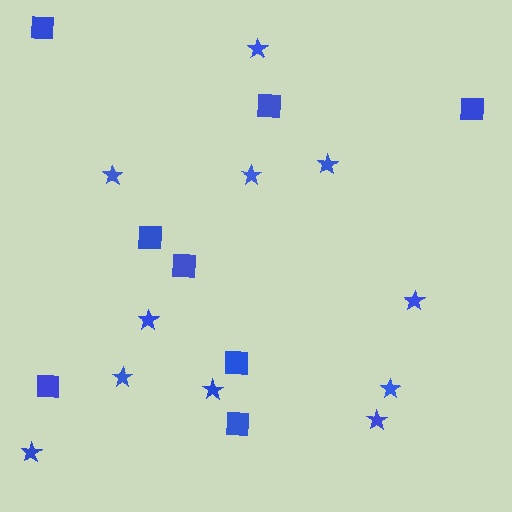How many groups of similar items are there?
There are 2 groups: one group of squares (8) and one group of stars (11).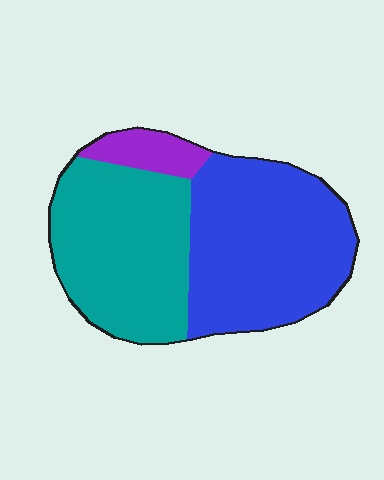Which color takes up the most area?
Blue, at roughly 50%.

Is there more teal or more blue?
Blue.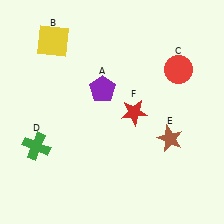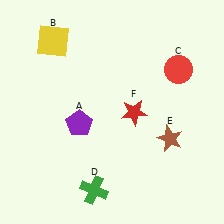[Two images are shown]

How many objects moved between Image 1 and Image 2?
2 objects moved between the two images.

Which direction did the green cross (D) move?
The green cross (D) moved right.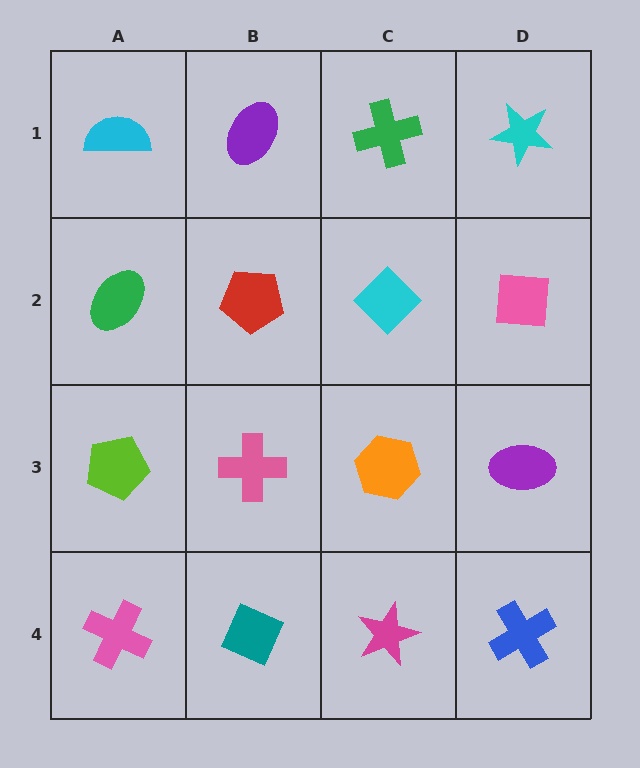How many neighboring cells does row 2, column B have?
4.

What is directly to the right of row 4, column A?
A teal diamond.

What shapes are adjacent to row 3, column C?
A cyan diamond (row 2, column C), a magenta star (row 4, column C), a pink cross (row 3, column B), a purple ellipse (row 3, column D).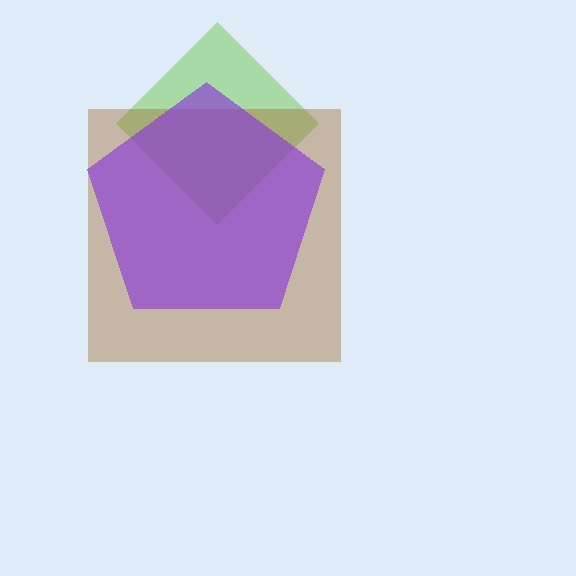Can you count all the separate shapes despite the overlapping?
Yes, there are 3 separate shapes.